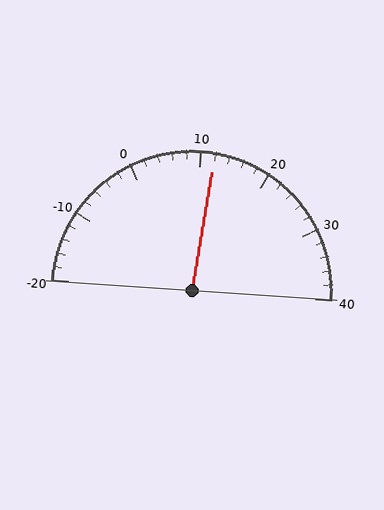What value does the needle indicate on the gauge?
The needle indicates approximately 12.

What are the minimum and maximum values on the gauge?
The gauge ranges from -20 to 40.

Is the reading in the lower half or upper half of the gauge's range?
The reading is in the upper half of the range (-20 to 40).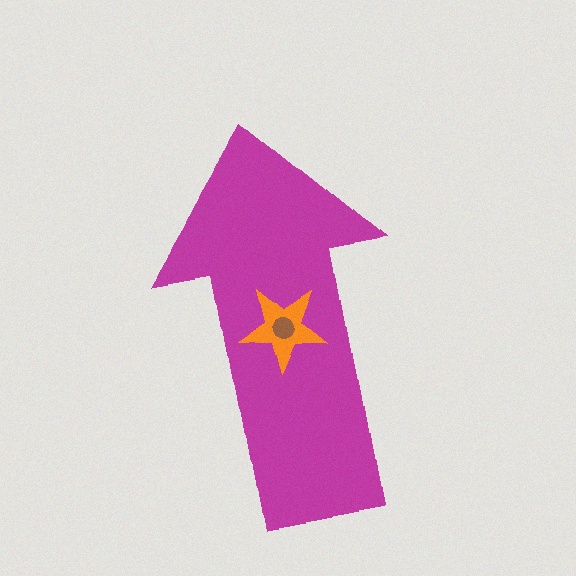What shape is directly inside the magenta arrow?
The orange star.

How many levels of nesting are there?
3.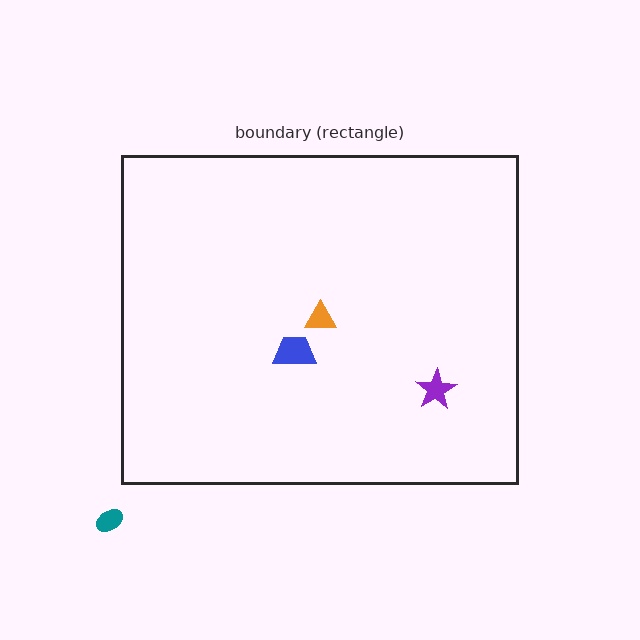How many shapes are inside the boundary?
3 inside, 1 outside.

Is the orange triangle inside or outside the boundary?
Inside.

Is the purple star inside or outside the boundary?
Inside.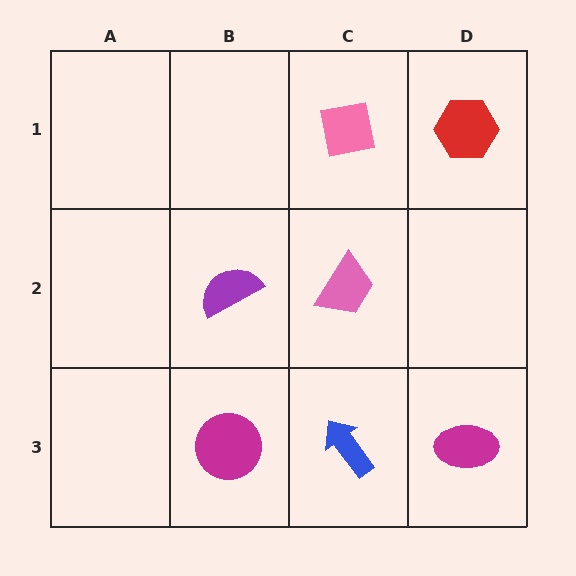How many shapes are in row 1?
2 shapes.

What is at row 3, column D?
A magenta ellipse.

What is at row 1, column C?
A pink square.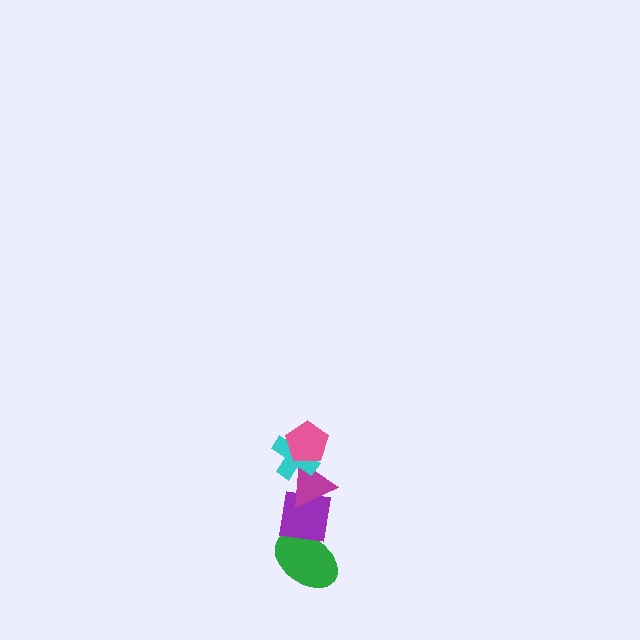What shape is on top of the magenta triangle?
The cyan cross is on top of the magenta triangle.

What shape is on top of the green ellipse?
The purple square is on top of the green ellipse.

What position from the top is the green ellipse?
The green ellipse is 5th from the top.